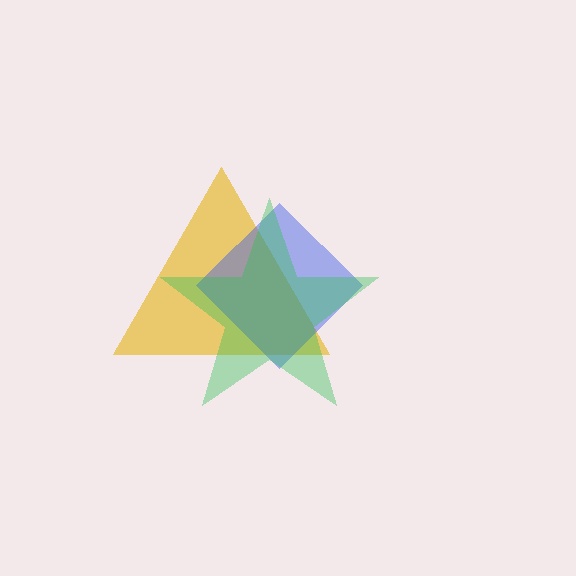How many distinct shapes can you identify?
There are 3 distinct shapes: a yellow triangle, a blue diamond, a green star.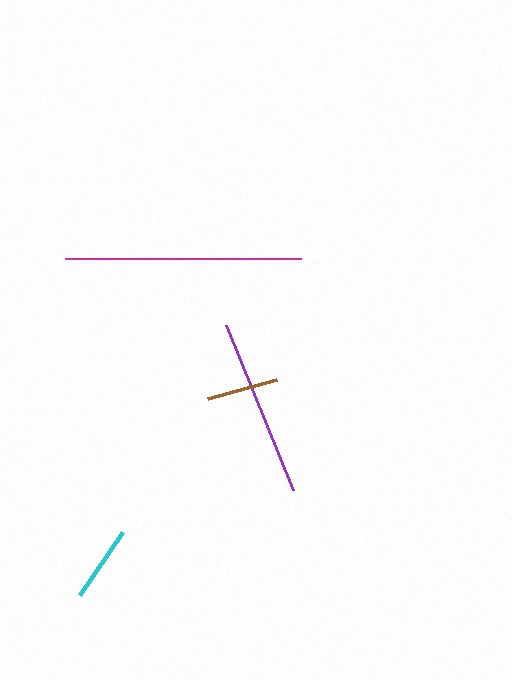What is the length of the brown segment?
The brown segment is approximately 71 pixels long.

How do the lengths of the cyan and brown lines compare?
The cyan and brown lines are approximately the same length.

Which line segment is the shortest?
The brown line is the shortest at approximately 71 pixels.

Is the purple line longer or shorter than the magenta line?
The magenta line is longer than the purple line.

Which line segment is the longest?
The magenta line is the longest at approximately 236 pixels.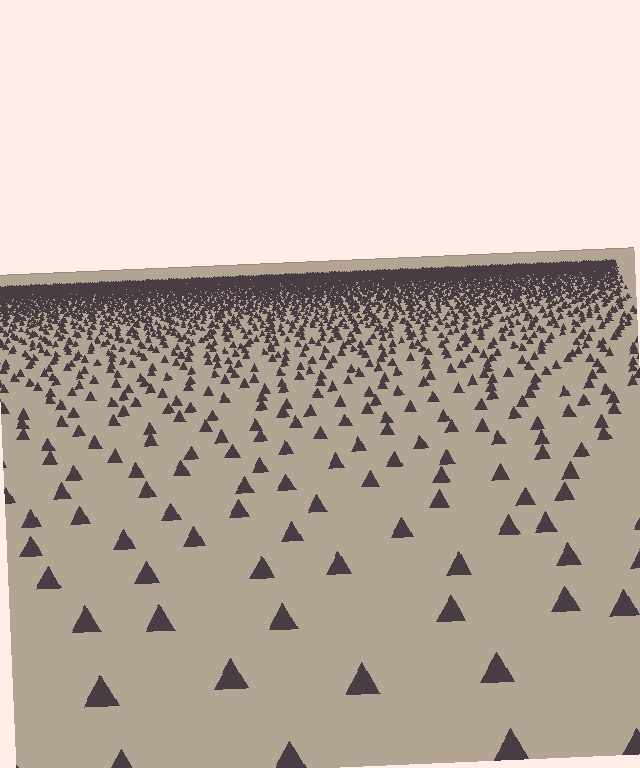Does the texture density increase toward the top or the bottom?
Density increases toward the top.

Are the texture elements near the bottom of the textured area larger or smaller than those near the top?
Larger. Near the bottom, elements are closer to the viewer and appear at a bigger on-screen size.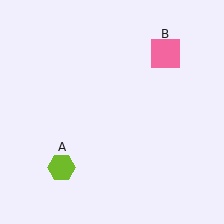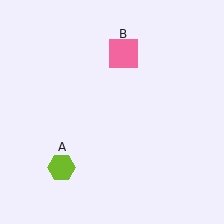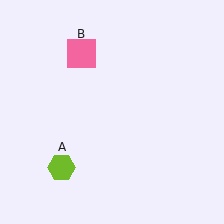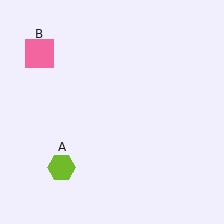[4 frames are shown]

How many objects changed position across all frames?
1 object changed position: pink square (object B).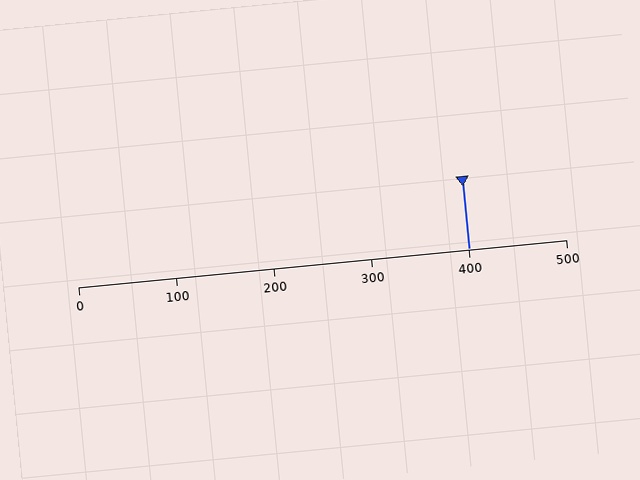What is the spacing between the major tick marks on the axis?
The major ticks are spaced 100 apart.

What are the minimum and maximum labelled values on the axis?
The axis runs from 0 to 500.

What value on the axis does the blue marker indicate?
The marker indicates approximately 400.